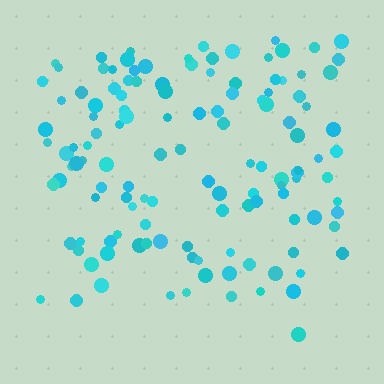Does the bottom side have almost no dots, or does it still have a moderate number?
Still a moderate number, just noticeably fewer than the top.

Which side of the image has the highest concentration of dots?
The top.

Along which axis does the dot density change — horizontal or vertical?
Vertical.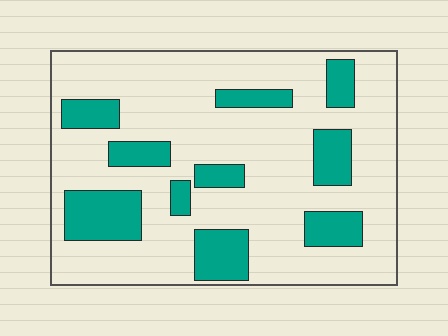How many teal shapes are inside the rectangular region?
10.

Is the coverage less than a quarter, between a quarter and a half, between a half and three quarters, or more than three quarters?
Less than a quarter.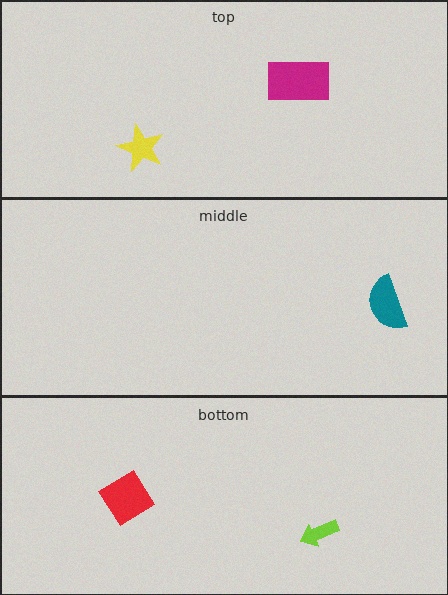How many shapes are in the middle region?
1.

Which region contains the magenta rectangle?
The top region.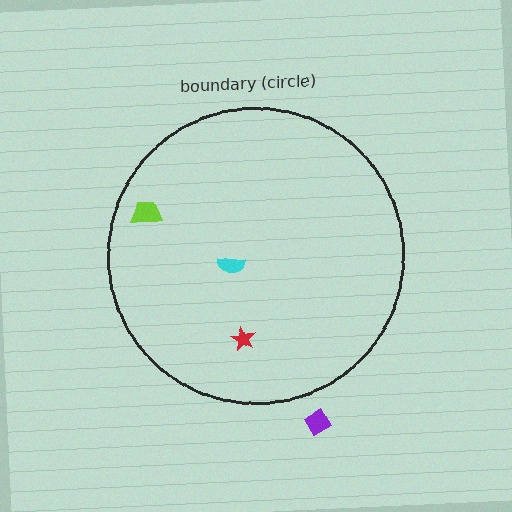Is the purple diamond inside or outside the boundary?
Outside.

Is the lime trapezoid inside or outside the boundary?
Inside.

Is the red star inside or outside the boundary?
Inside.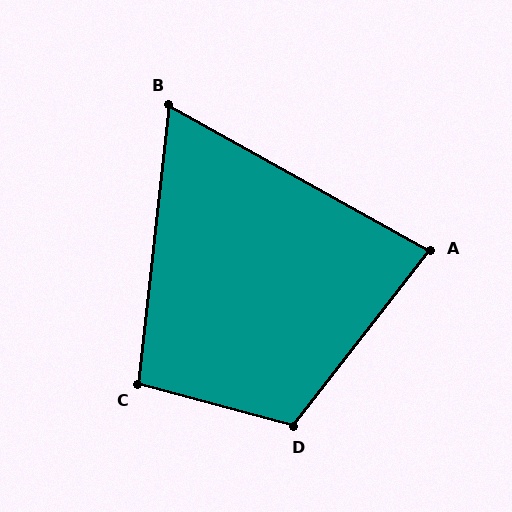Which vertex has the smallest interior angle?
B, at approximately 67 degrees.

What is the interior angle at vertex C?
Approximately 99 degrees (obtuse).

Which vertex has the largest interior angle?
D, at approximately 113 degrees.